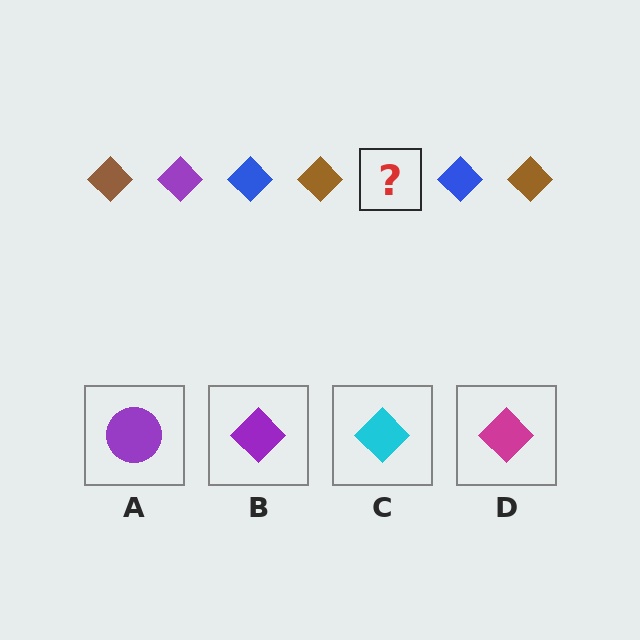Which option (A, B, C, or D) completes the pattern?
B.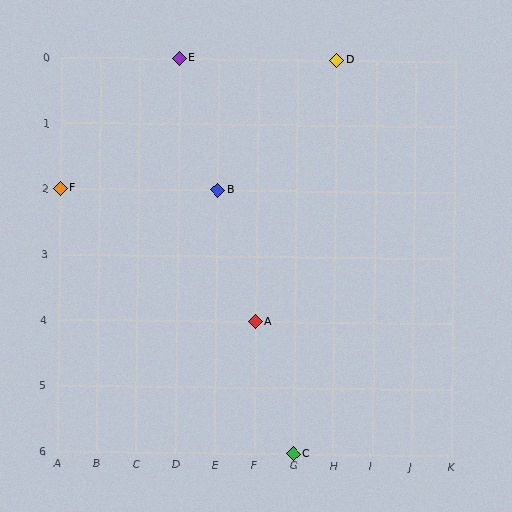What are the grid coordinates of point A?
Point A is at grid coordinates (F, 4).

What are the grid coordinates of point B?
Point B is at grid coordinates (E, 2).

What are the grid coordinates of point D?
Point D is at grid coordinates (H, 0).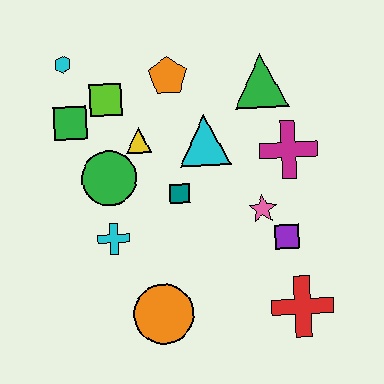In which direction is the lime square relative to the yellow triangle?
The lime square is above the yellow triangle.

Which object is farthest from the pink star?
The cyan hexagon is farthest from the pink star.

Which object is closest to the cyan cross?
The green circle is closest to the cyan cross.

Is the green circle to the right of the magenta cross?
No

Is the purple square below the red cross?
No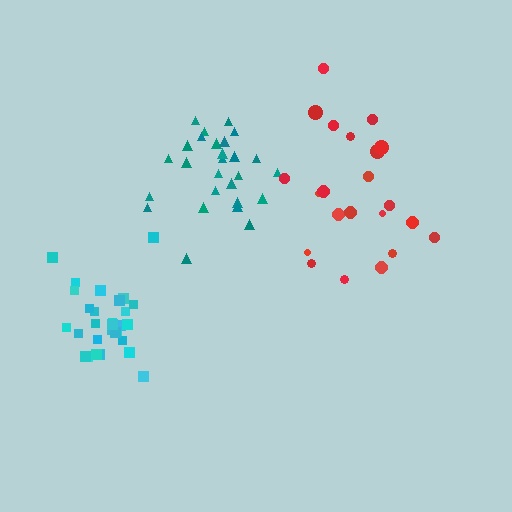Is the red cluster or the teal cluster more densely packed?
Teal.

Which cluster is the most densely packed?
Cyan.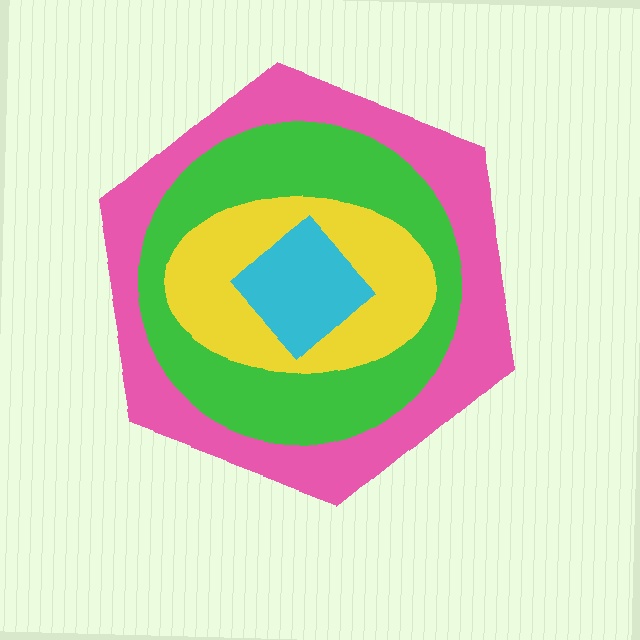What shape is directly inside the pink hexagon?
The green circle.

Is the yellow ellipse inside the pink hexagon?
Yes.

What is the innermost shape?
The cyan diamond.